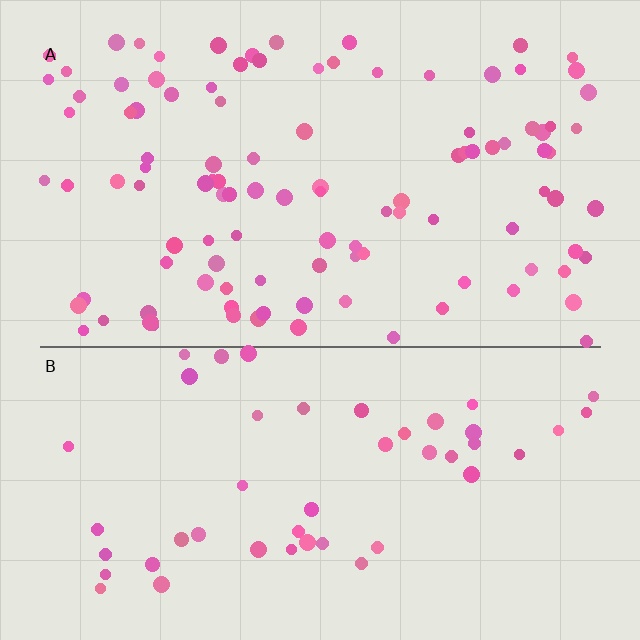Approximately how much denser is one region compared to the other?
Approximately 2.3× — region A over region B.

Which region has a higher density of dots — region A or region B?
A (the top).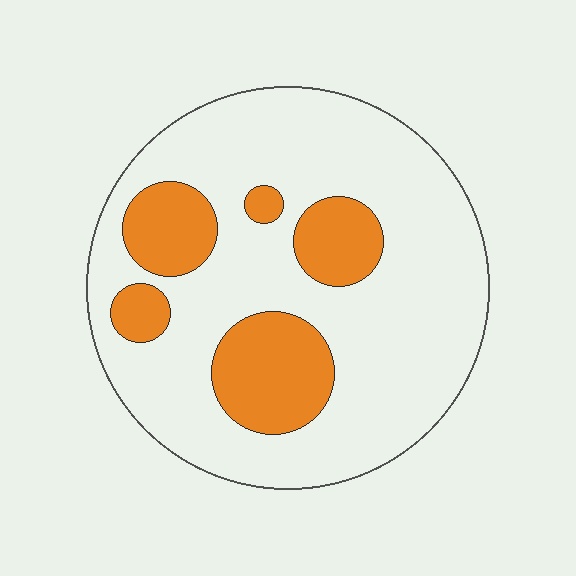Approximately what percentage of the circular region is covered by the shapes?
Approximately 25%.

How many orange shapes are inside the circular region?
5.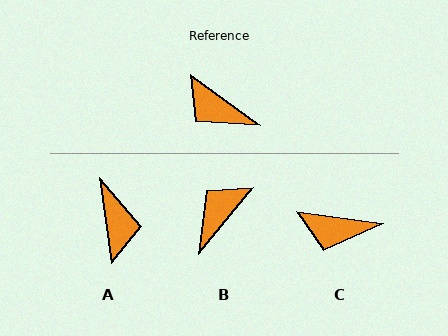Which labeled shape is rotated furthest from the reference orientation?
A, about 135 degrees away.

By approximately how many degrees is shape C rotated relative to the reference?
Approximately 28 degrees counter-clockwise.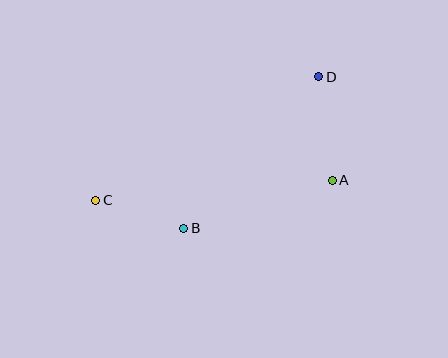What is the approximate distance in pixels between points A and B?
The distance between A and B is approximately 156 pixels.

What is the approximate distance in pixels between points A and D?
The distance between A and D is approximately 104 pixels.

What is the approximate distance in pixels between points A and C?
The distance between A and C is approximately 238 pixels.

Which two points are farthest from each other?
Points C and D are farthest from each other.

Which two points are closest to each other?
Points B and C are closest to each other.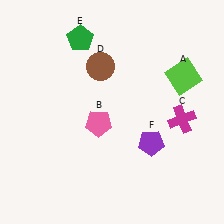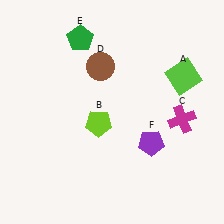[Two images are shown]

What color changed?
The pentagon (B) changed from pink in Image 1 to lime in Image 2.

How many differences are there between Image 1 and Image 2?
There is 1 difference between the two images.